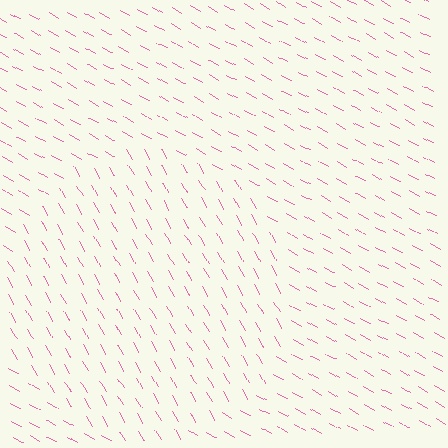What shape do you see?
I see a circle.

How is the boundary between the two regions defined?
The boundary is defined purely by a change in line orientation (approximately 31 degrees difference). All lines are the same color and thickness.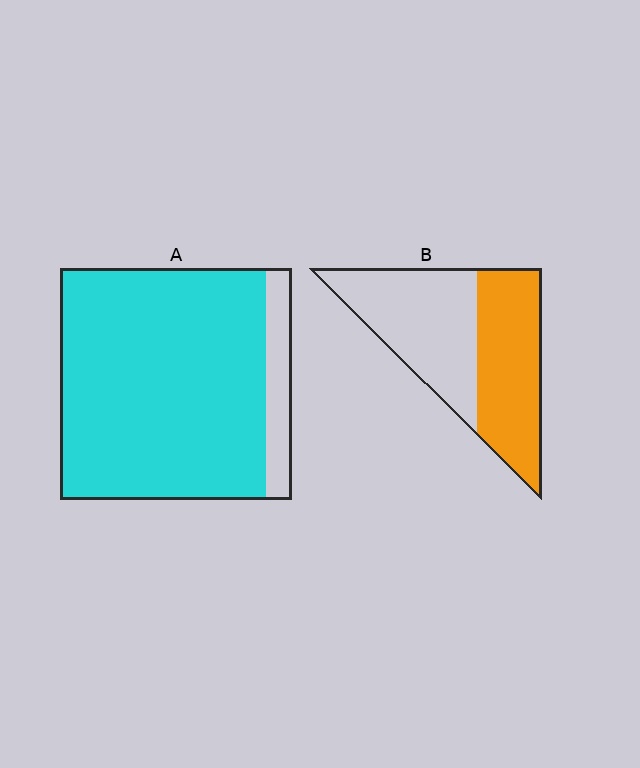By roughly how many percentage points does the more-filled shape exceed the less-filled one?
By roughly 40 percentage points (A over B).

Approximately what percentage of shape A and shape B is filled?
A is approximately 90% and B is approximately 50%.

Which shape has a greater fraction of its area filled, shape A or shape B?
Shape A.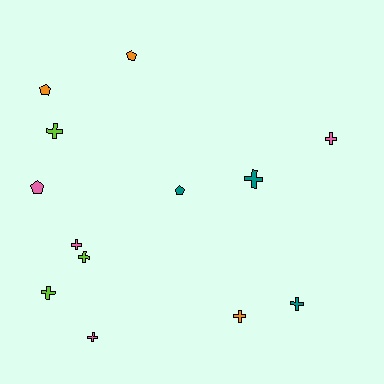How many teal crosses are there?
There are 2 teal crosses.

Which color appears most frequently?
Pink, with 4 objects.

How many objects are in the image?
There are 13 objects.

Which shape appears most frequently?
Cross, with 9 objects.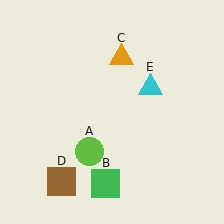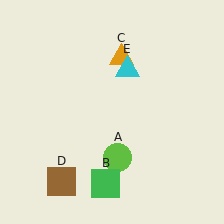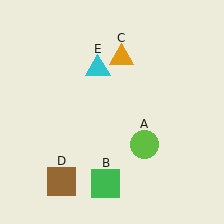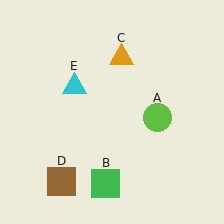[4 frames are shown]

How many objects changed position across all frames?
2 objects changed position: lime circle (object A), cyan triangle (object E).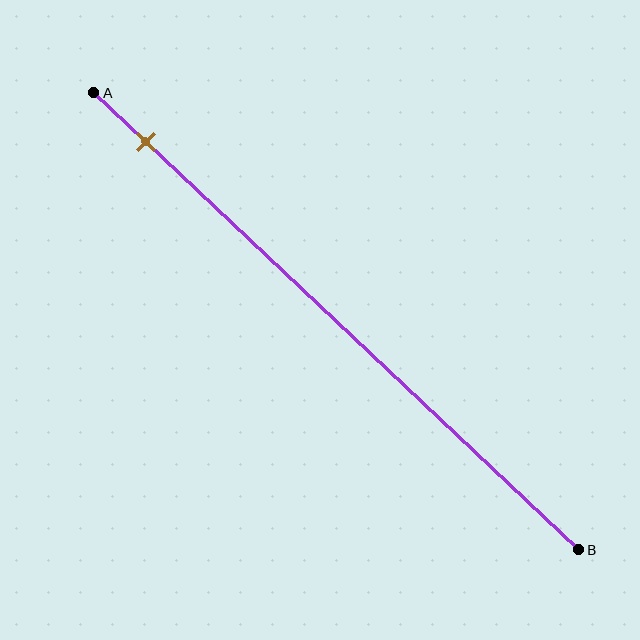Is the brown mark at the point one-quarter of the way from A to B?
No, the mark is at about 10% from A, not at the 25% one-quarter point.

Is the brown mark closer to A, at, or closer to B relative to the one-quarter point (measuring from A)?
The brown mark is closer to point A than the one-quarter point of segment AB.